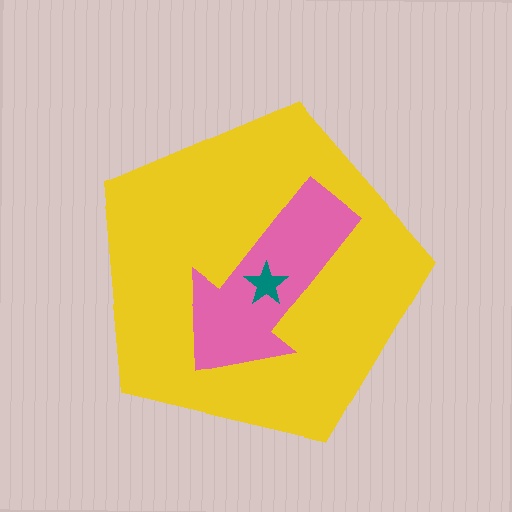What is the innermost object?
The teal star.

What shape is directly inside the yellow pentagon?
The pink arrow.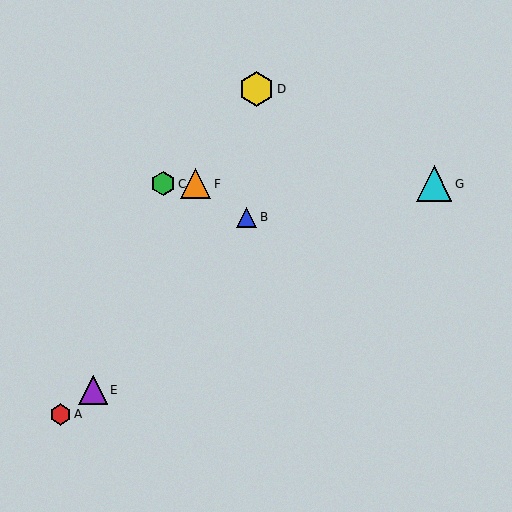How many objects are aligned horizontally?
3 objects (C, F, G) are aligned horizontally.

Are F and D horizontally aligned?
No, F is at y≈184 and D is at y≈89.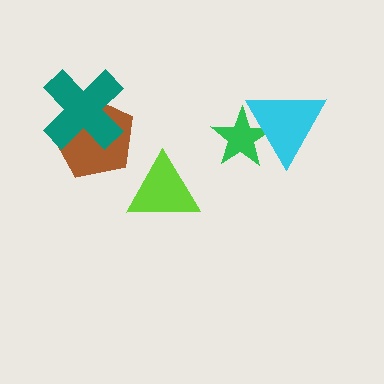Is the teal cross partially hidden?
No, no other shape covers it.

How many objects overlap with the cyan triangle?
1 object overlaps with the cyan triangle.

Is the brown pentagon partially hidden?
Yes, it is partially covered by another shape.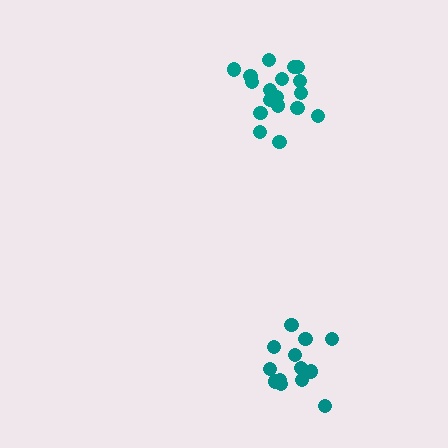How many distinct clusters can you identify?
There are 2 distinct clusters.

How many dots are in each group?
Group 1: 13 dots, Group 2: 18 dots (31 total).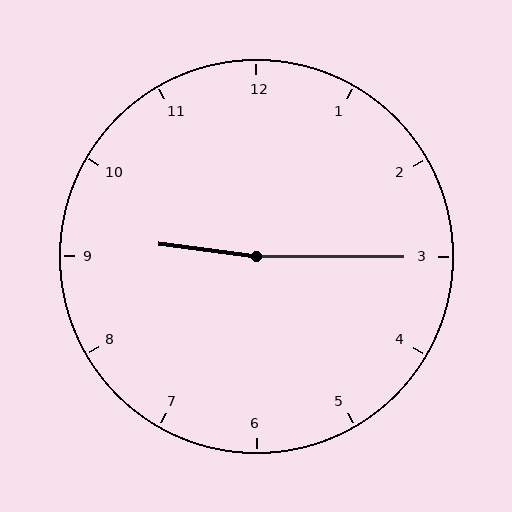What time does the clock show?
9:15.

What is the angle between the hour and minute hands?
Approximately 172 degrees.